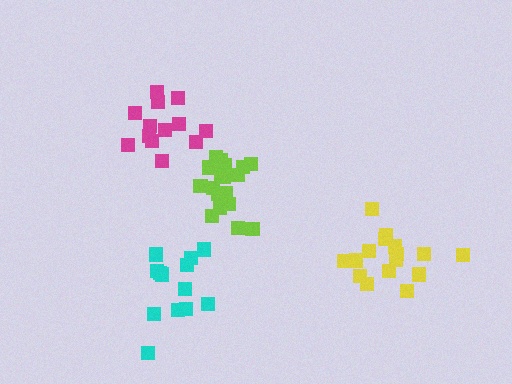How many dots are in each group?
Group 1: 13 dots, Group 2: 16 dots, Group 3: 19 dots, Group 4: 13 dots (61 total).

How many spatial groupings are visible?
There are 4 spatial groupings.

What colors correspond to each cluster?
The clusters are colored: magenta, yellow, lime, cyan.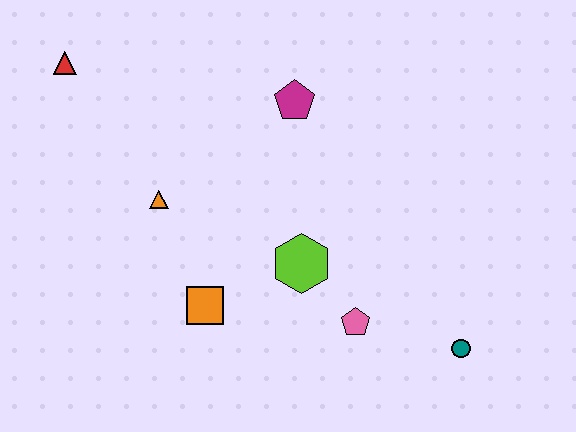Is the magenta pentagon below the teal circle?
No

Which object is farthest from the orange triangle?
The teal circle is farthest from the orange triangle.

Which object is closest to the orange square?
The lime hexagon is closest to the orange square.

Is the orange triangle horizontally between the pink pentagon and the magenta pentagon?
No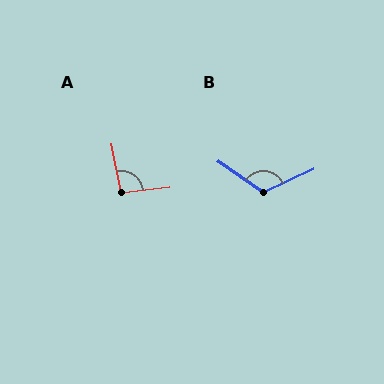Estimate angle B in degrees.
Approximately 120 degrees.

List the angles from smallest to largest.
A (95°), B (120°).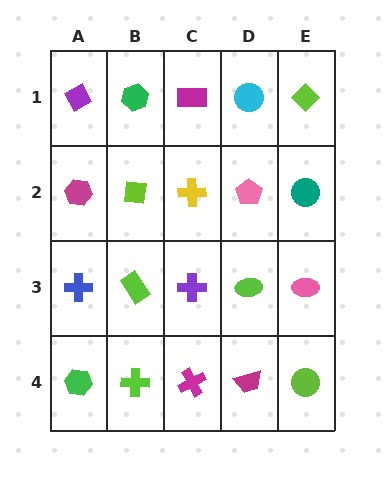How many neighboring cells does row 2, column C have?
4.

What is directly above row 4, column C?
A purple cross.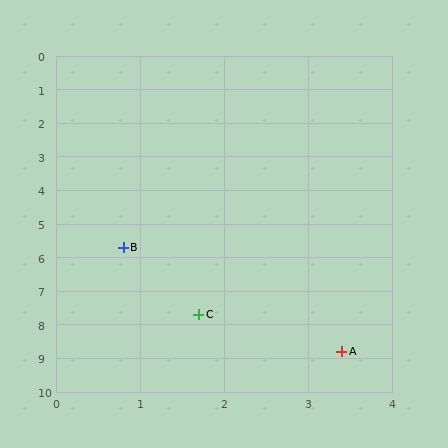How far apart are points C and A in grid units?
Points C and A are about 2.0 grid units apart.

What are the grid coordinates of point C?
Point C is at approximately (1.7, 7.7).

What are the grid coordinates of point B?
Point B is at approximately (0.8, 5.7).